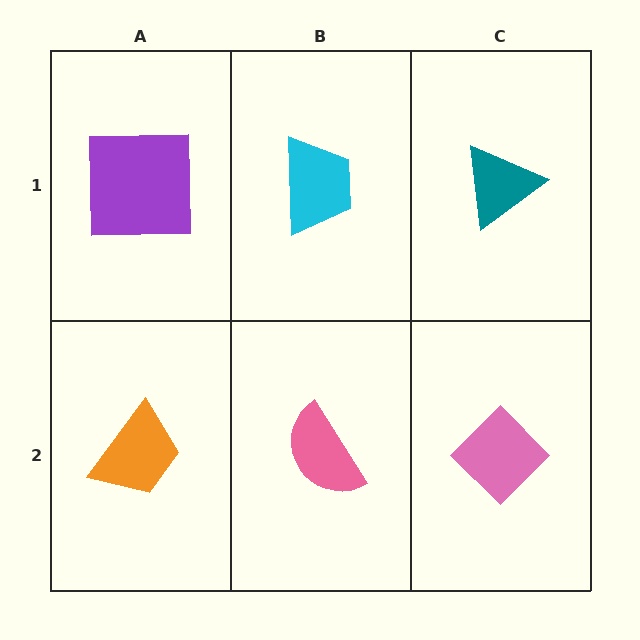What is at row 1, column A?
A purple square.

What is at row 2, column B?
A pink semicircle.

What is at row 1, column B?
A cyan trapezoid.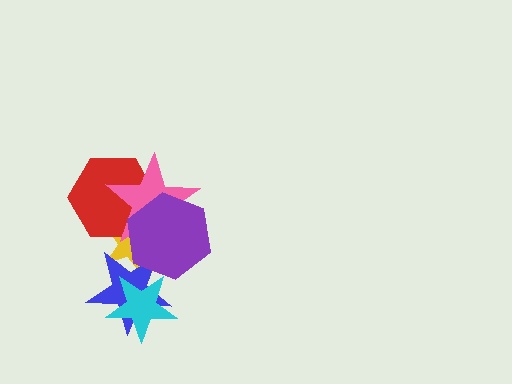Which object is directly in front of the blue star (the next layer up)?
The purple hexagon is directly in front of the blue star.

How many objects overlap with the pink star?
3 objects overlap with the pink star.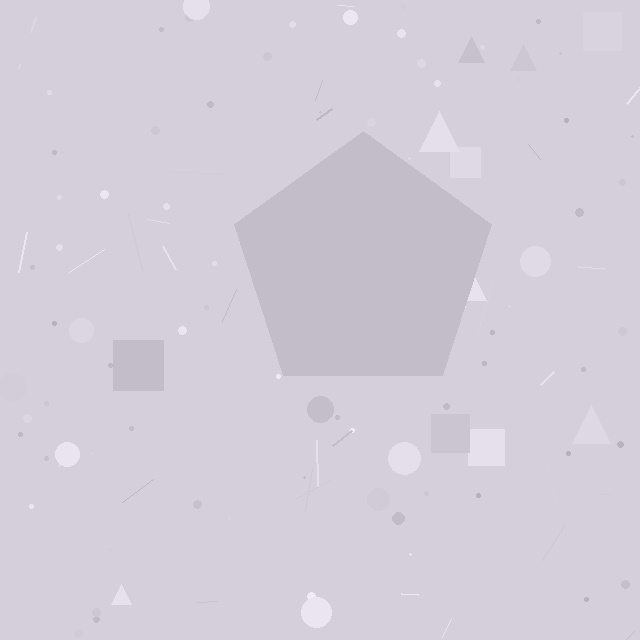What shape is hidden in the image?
A pentagon is hidden in the image.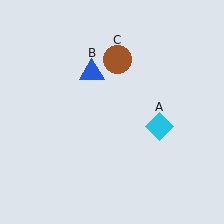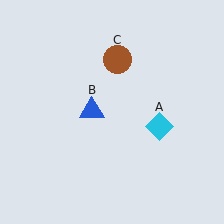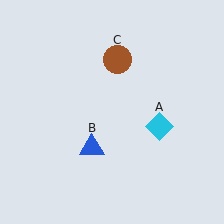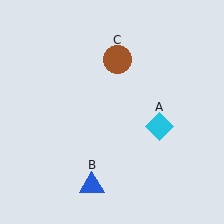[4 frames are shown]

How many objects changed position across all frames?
1 object changed position: blue triangle (object B).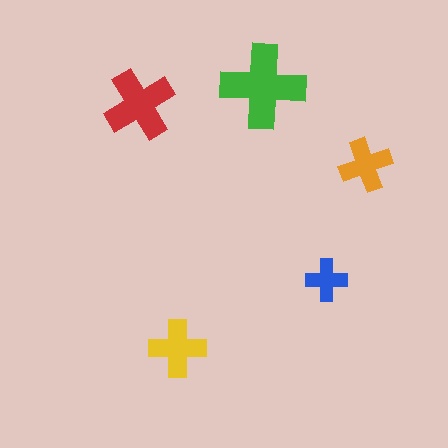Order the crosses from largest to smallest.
the green one, the red one, the yellow one, the orange one, the blue one.